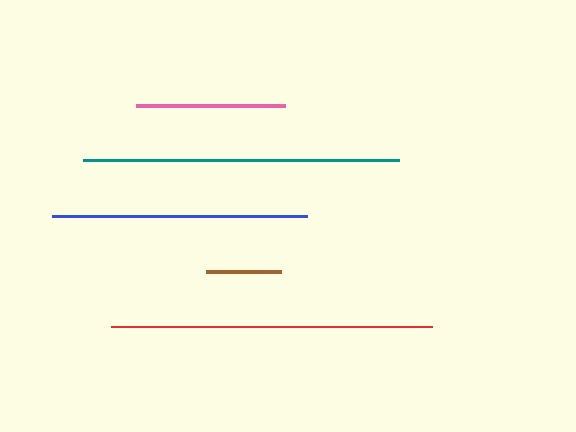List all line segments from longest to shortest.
From longest to shortest: red, teal, blue, pink, brown.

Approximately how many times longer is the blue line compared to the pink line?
The blue line is approximately 1.7 times the length of the pink line.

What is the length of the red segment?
The red segment is approximately 320 pixels long.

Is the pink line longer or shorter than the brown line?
The pink line is longer than the brown line.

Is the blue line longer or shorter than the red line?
The red line is longer than the blue line.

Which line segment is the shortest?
The brown line is the shortest at approximately 76 pixels.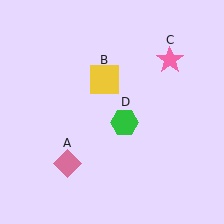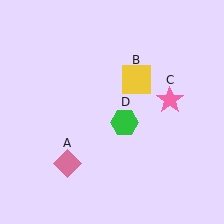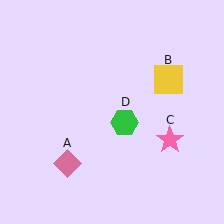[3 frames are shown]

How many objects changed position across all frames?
2 objects changed position: yellow square (object B), pink star (object C).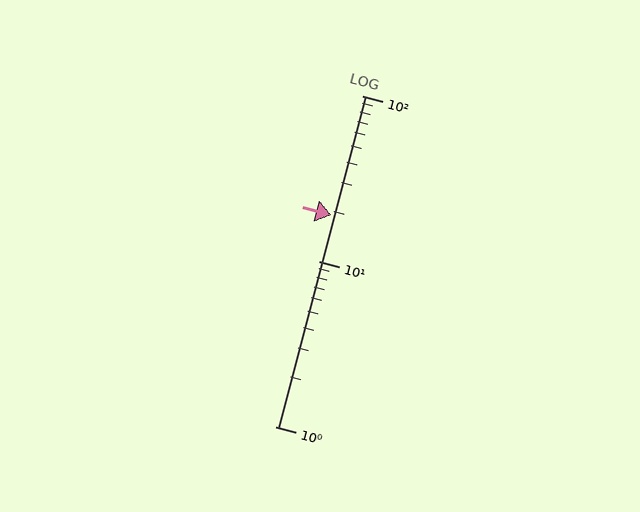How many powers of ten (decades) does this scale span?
The scale spans 2 decades, from 1 to 100.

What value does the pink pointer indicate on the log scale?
The pointer indicates approximately 19.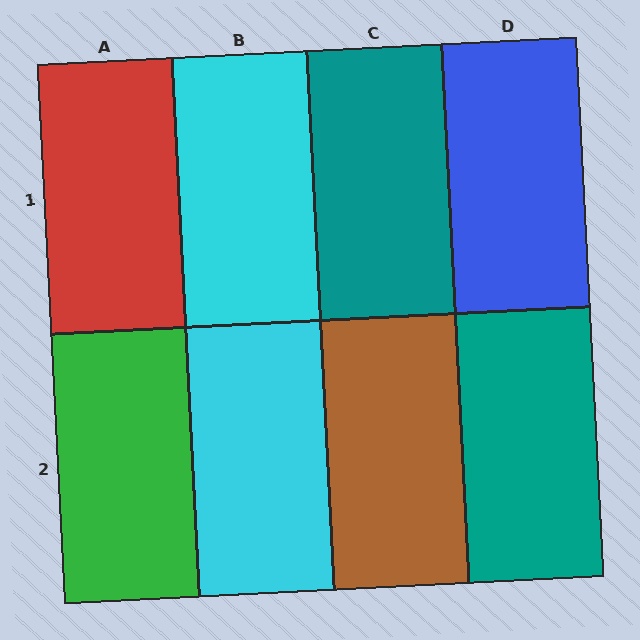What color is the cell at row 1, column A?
Red.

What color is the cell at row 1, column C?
Teal.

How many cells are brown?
1 cell is brown.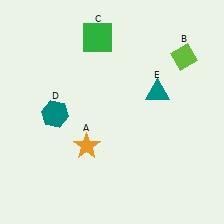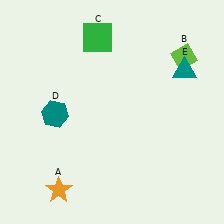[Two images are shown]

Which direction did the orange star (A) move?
The orange star (A) moved down.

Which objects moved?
The objects that moved are: the orange star (A), the teal triangle (E).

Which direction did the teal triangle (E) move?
The teal triangle (E) moved right.